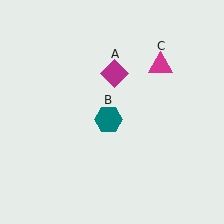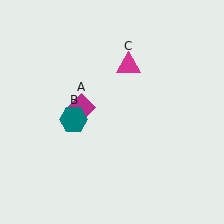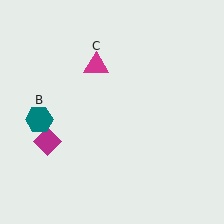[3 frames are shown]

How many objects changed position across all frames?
3 objects changed position: magenta diamond (object A), teal hexagon (object B), magenta triangle (object C).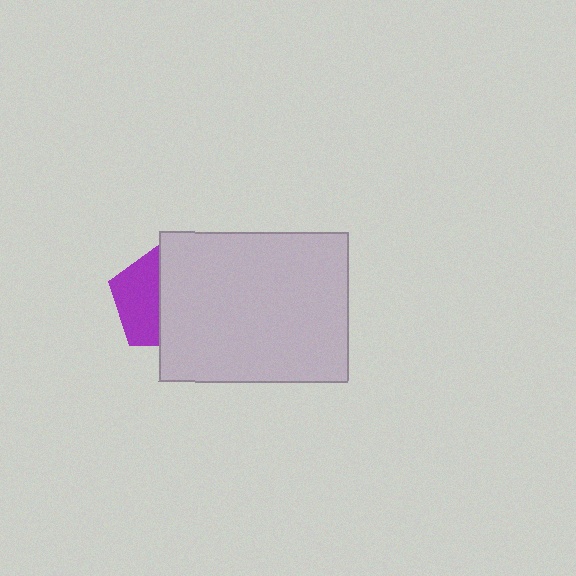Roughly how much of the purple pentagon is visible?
A small part of it is visible (roughly 45%).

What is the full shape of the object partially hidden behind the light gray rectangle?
The partially hidden object is a purple pentagon.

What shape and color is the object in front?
The object in front is a light gray rectangle.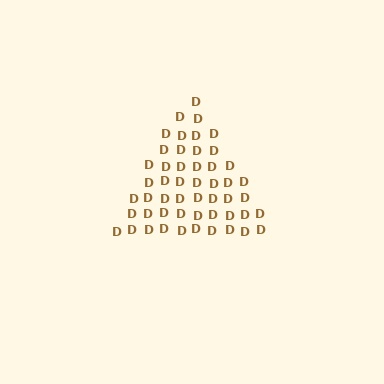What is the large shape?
The large shape is a triangle.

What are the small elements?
The small elements are letter D's.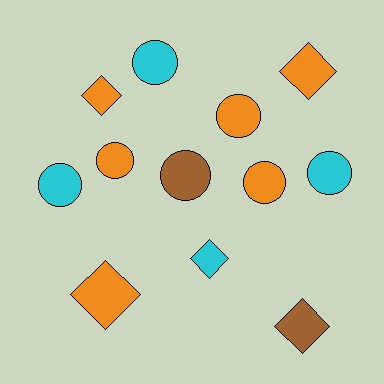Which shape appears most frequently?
Circle, with 7 objects.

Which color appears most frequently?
Orange, with 6 objects.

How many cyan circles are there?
There are 3 cyan circles.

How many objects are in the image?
There are 12 objects.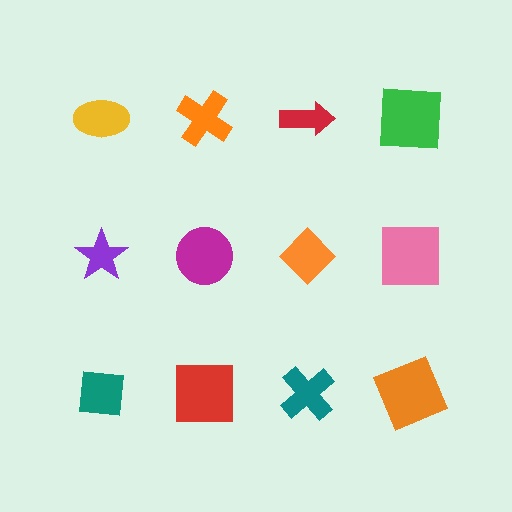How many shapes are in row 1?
4 shapes.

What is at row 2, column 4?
A pink square.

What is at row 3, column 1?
A teal square.